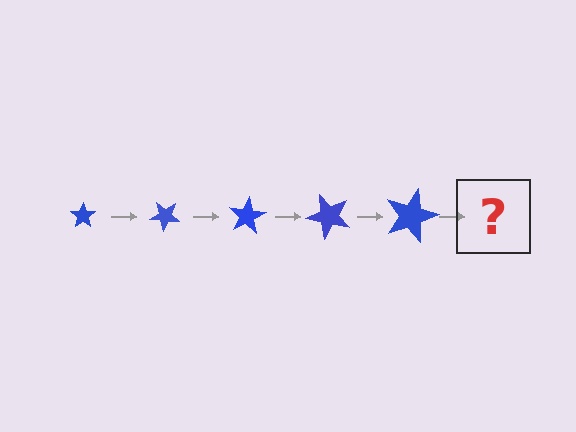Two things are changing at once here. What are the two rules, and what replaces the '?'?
The two rules are that the star grows larger each step and it rotates 40 degrees each step. The '?' should be a star, larger than the previous one and rotated 200 degrees from the start.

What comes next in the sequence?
The next element should be a star, larger than the previous one and rotated 200 degrees from the start.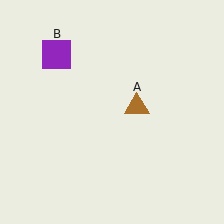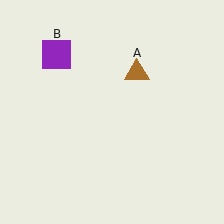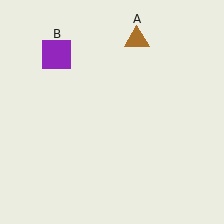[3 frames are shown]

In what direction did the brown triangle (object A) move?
The brown triangle (object A) moved up.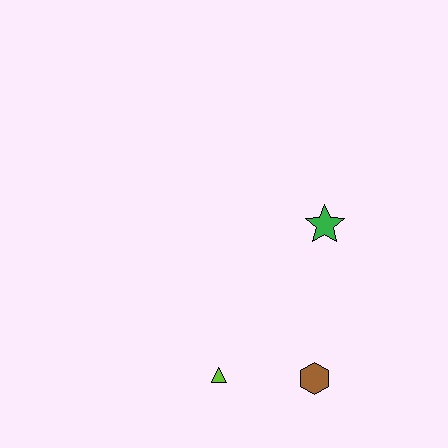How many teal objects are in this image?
There are no teal objects.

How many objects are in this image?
There are 3 objects.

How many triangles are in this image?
There is 1 triangle.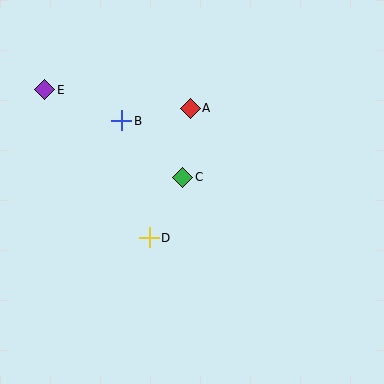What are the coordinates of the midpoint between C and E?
The midpoint between C and E is at (114, 134).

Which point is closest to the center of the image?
Point C at (183, 178) is closest to the center.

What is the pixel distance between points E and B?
The distance between E and B is 83 pixels.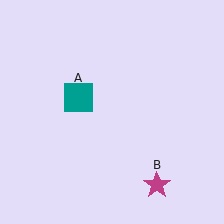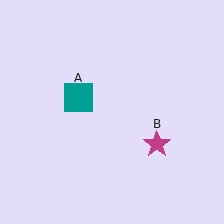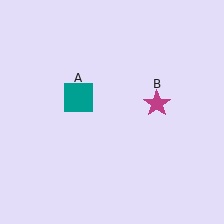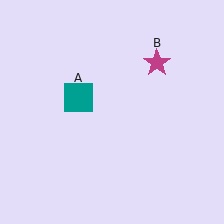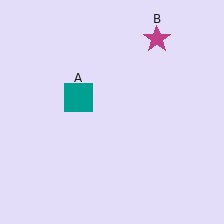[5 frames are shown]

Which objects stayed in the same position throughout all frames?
Teal square (object A) remained stationary.